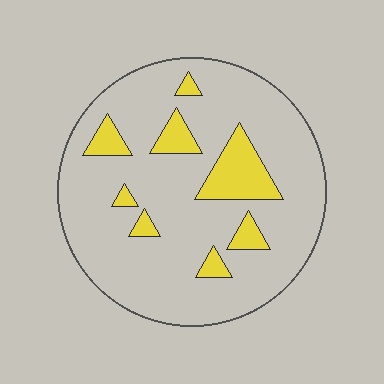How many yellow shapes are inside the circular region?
8.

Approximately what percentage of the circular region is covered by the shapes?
Approximately 15%.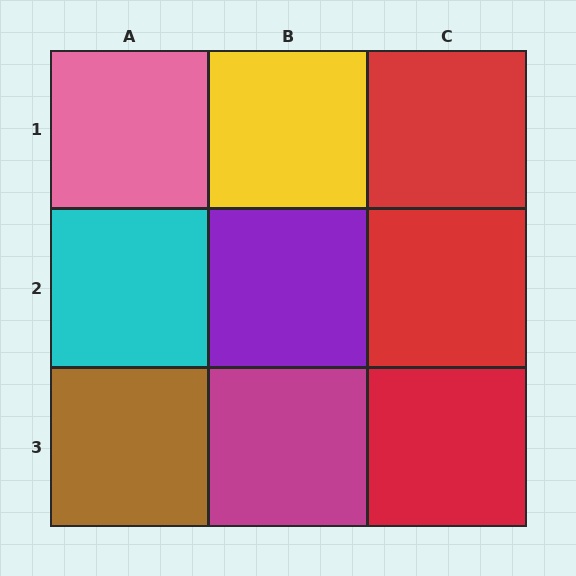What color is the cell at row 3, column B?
Magenta.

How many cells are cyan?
1 cell is cyan.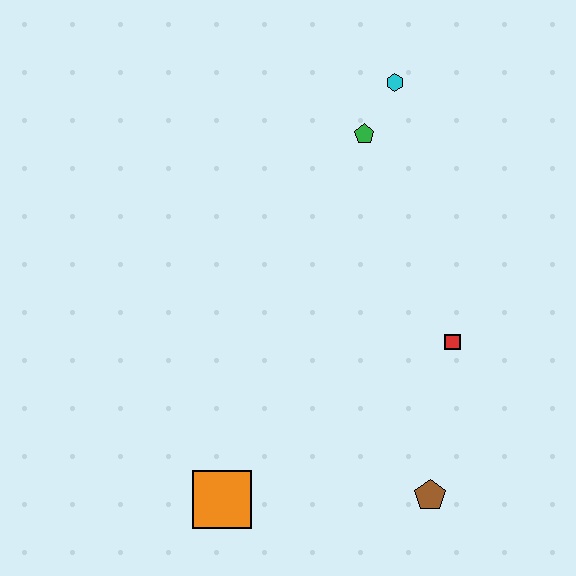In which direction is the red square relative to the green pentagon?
The red square is below the green pentagon.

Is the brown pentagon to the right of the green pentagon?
Yes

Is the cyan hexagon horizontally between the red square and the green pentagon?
Yes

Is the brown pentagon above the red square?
No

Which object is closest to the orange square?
The brown pentagon is closest to the orange square.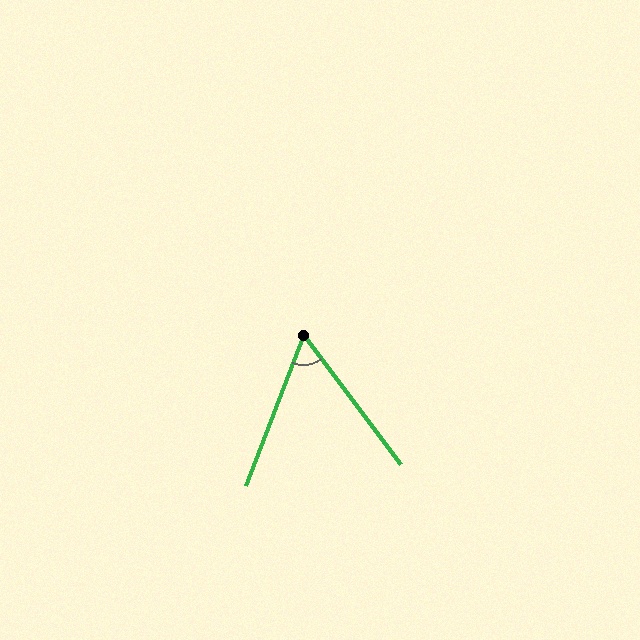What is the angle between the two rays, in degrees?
Approximately 58 degrees.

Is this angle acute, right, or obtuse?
It is acute.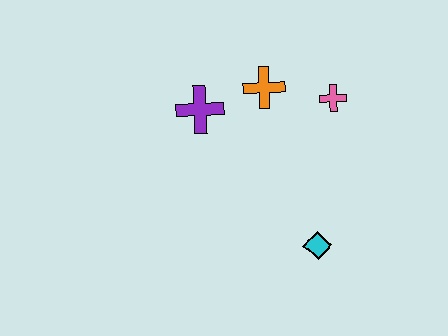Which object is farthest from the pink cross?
The cyan diamond is farthest from the pink cross.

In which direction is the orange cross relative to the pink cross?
The orange cross is to the left of the pink cross.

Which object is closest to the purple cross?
The orange cross is closest to the purple cross.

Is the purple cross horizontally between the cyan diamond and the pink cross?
No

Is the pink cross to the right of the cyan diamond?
Yes